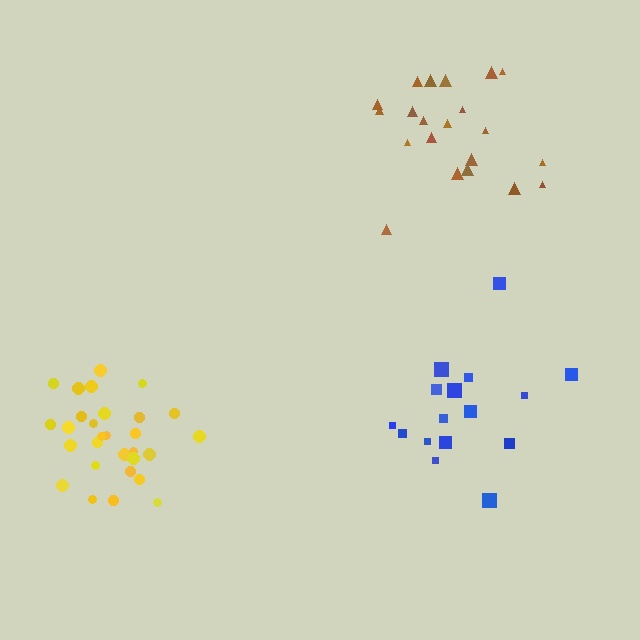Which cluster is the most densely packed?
Yellow.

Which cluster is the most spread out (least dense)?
Blue.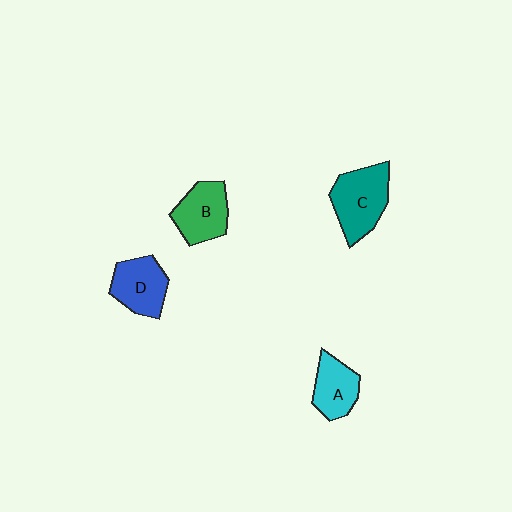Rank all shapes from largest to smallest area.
From largest to smallest: C (teal), B (green), D (blue), A (cyan).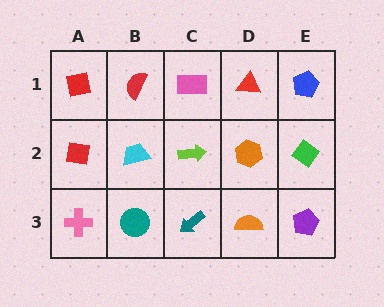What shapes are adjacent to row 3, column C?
A lime arrow (row 2, column C), a teal circle (row 3, column B), an orange semicircle (row 3, column D).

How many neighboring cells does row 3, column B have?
3.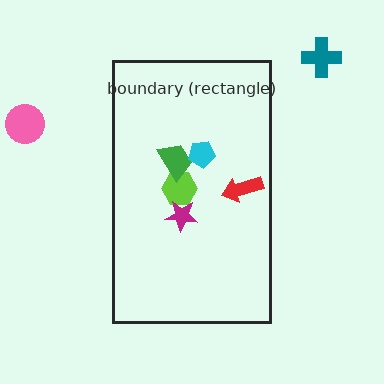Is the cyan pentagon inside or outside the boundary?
Inside.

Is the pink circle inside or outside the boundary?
Outside.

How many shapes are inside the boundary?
5 inside, 2 outside.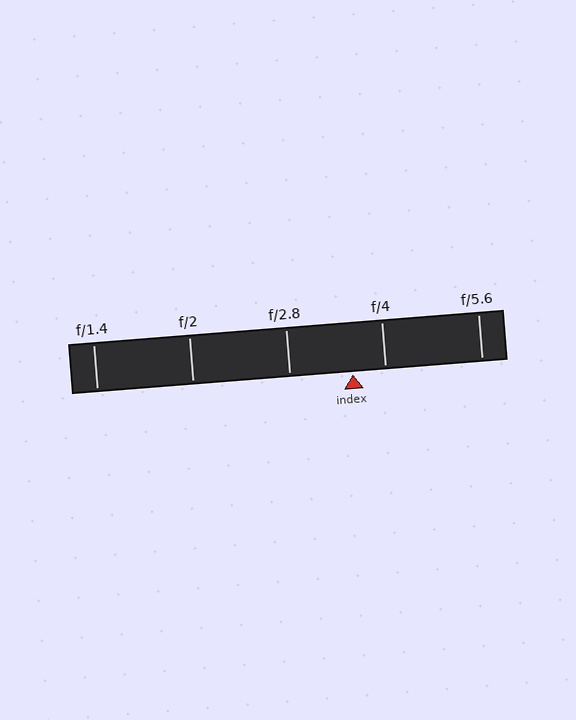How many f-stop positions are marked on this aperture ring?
There are 5 f-stop positions marked.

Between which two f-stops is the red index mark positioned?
The index mark is between f/2.8 and f/4.